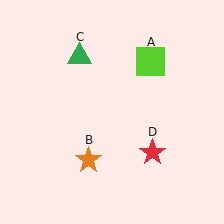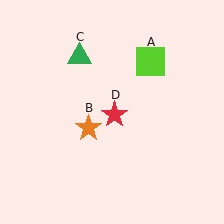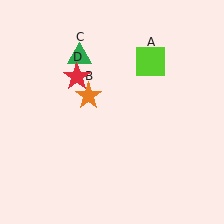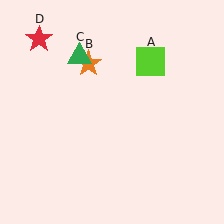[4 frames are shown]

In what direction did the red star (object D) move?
The red star (object D) moved up and to the left.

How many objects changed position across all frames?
2 objects changed position: orange star (object B), red star (object D).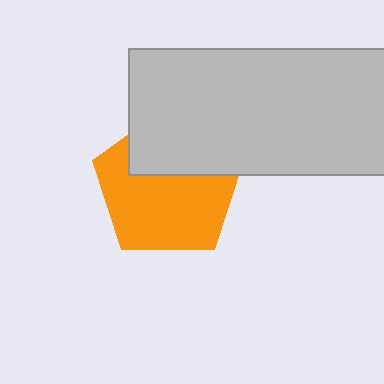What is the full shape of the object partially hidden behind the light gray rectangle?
The partially hidden object is an orange pentagon.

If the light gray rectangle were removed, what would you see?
You would see the complete orange pentagon.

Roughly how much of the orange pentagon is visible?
About half of it is visible (roughly 64%).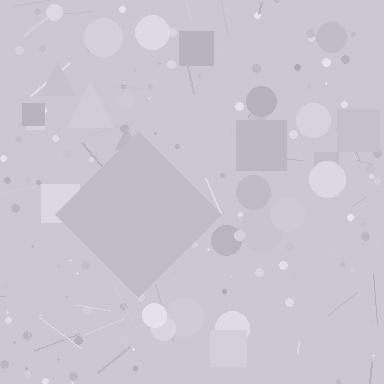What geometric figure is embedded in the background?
A diamond is embedded in the background.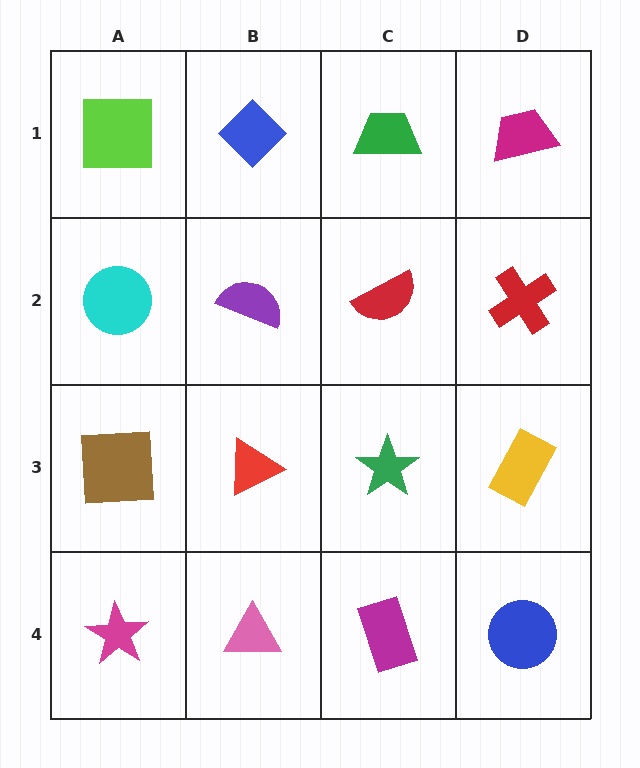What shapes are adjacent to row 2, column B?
A blue diamond (row 1, column B), a red triangle (row 3, column B), a cyan circle (row 2, column A), a red semicircle (row 2, column C).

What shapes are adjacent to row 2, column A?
A lime square (row 1, column A), a brown square (row 3, column A), a purple semicircle (row 2, column B).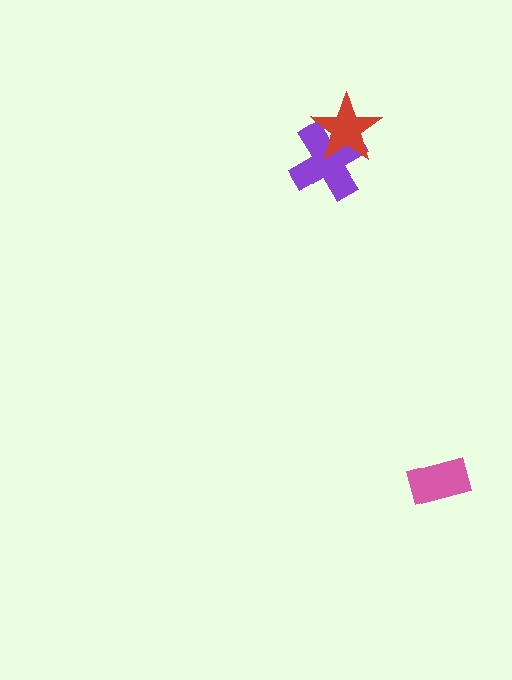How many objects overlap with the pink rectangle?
0 objects overlap with the pink rectangle.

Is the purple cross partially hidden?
Yes, it is partially covered by another shape.